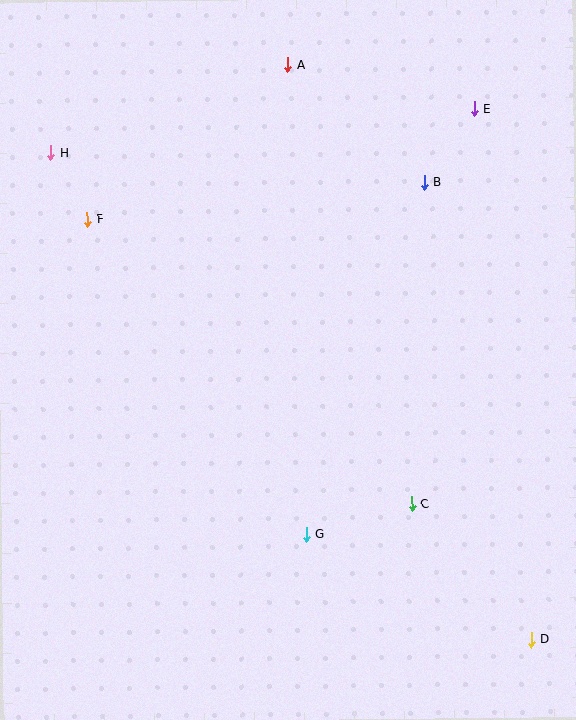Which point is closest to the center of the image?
Point G at (306, 534) is closest to the center.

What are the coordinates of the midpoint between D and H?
The midpoint between D and H is at (291, 396).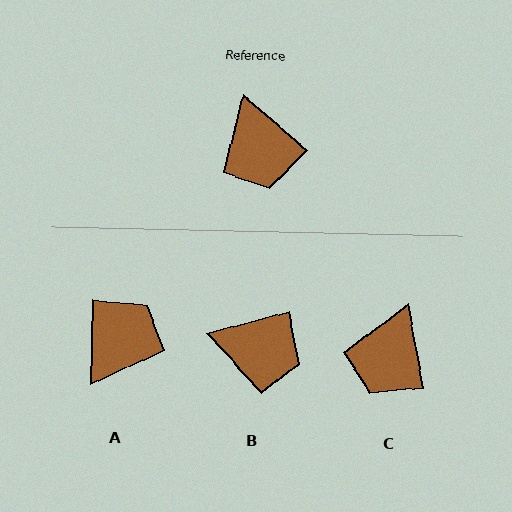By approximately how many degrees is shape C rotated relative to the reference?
Approximately 39 degrees clockwise.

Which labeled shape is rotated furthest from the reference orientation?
A, about 129 degrees away.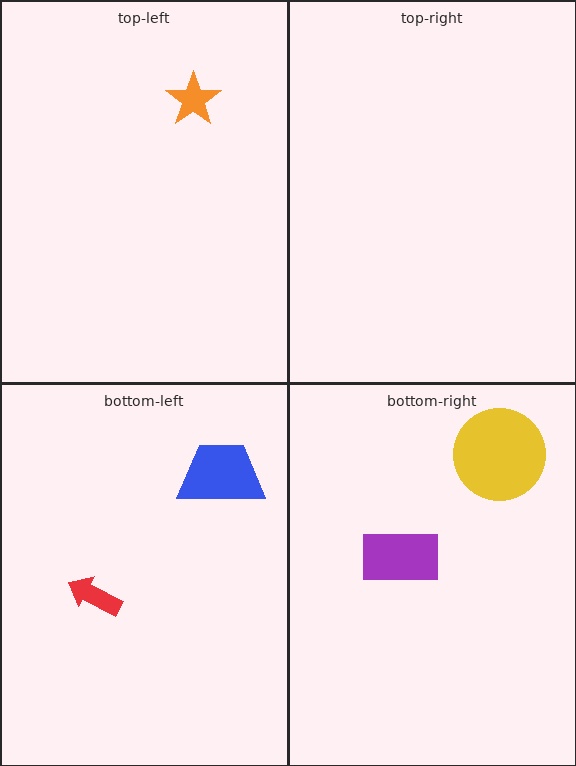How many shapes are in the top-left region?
1.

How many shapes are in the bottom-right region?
2.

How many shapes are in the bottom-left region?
2.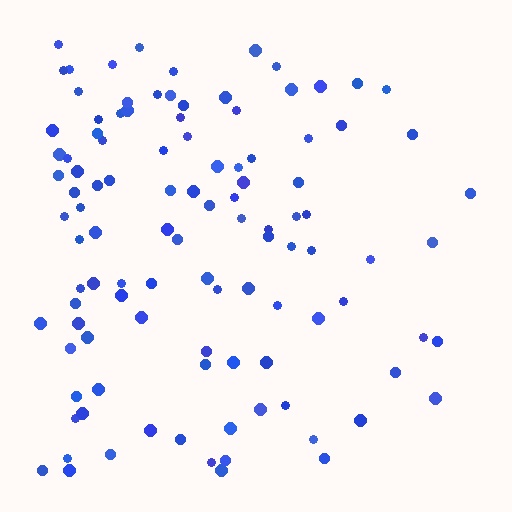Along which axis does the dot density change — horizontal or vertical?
Horizontal.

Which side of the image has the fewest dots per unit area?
The right.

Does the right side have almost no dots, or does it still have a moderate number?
Still a moderate number, just noticeably fewer than the left.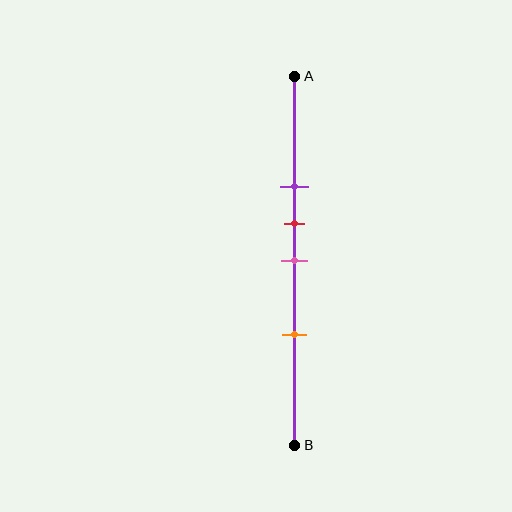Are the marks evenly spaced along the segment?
No, the marks are not evenly spaced.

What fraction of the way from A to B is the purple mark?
The purple mark is approximately 30% (0.3) of the way from A to B.